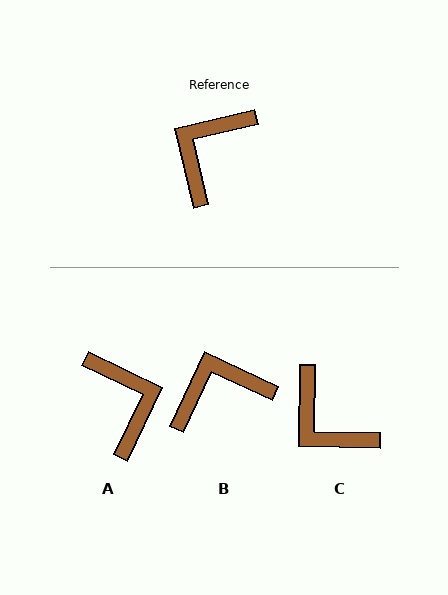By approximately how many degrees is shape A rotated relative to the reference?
Approximately 129 degrees clockwise.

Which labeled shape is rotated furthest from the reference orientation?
A, about 129 degrees away.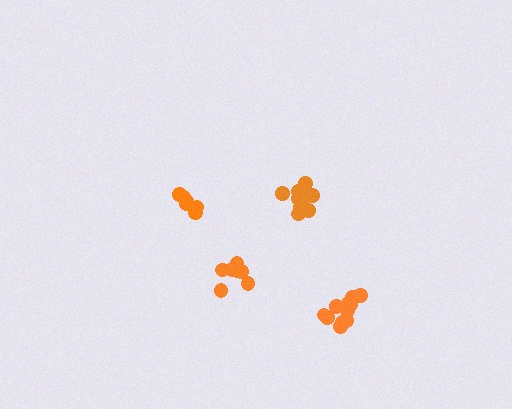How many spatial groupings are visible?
There are 4 spatial groupings.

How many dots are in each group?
Group 1: 11 dots, Group 2: 8 dots, Group 3: 6 dots, Group 4: 9 dots (34 total).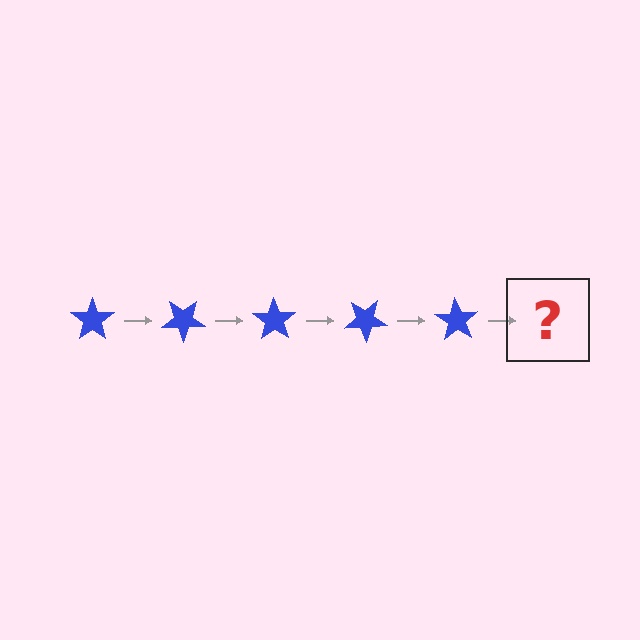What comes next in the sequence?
The next element should be a blue star rotated 175 degrees.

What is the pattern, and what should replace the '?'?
The pattern is that the star rotates 35 degrees each step. The '?' should be a blue star rotated 175 degrees.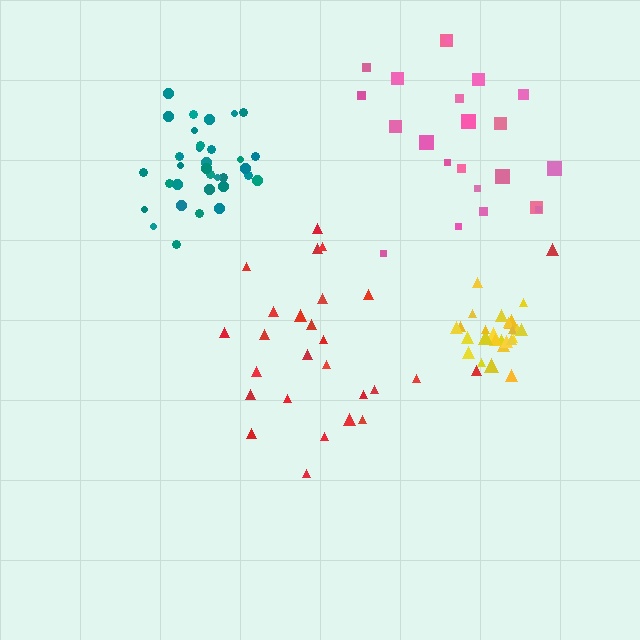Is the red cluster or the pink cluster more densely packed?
Pink.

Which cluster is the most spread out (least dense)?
Red.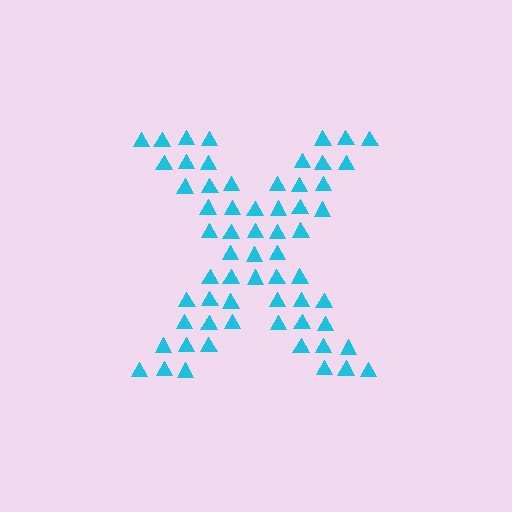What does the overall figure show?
The overall figure shows the letter X.